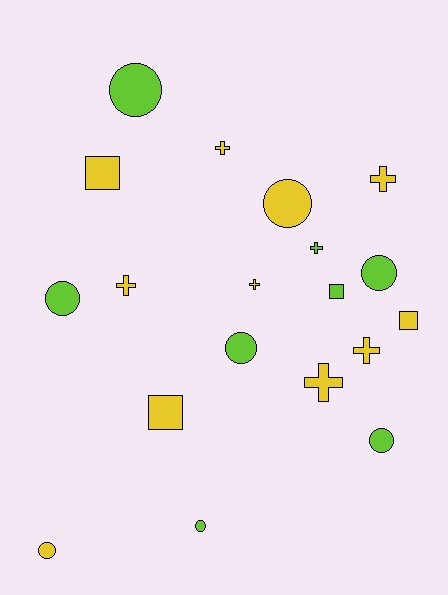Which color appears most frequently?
Yellow, with 11 objects.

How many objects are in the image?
There are 19 objects.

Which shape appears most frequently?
Circle, with 8 objects.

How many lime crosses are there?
There is 1 lime cross.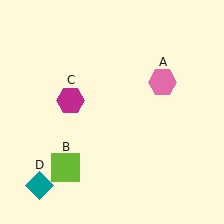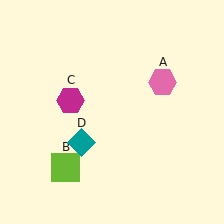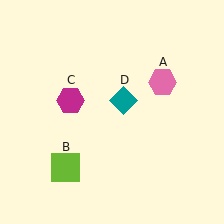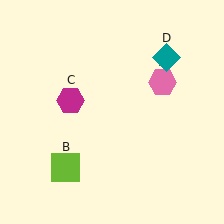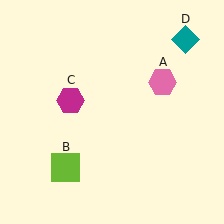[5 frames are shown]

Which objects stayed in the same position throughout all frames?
Pink hexagon (object A) and lime square (object B) and magenta hexagon (object C) remained stationary.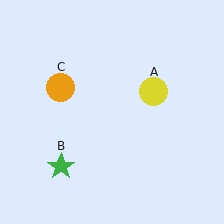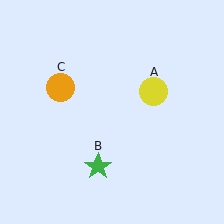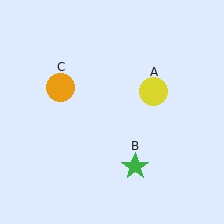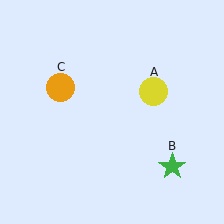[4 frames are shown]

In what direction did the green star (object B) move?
The green star (object B) moved right.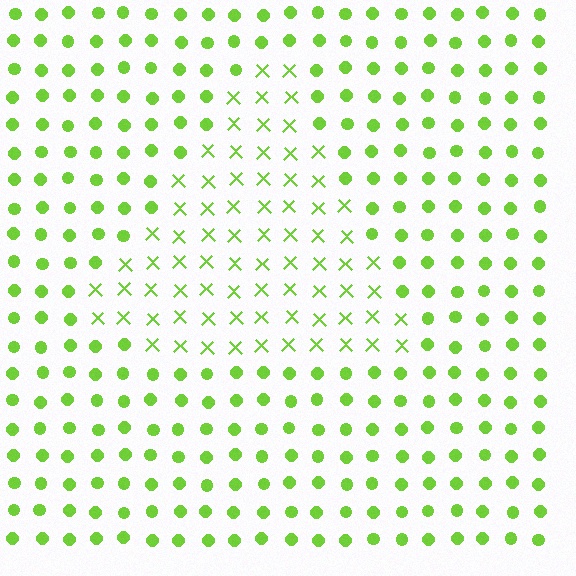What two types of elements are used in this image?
The image uses X marks inside the triangle region and circles outside it.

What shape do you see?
I see a triangle.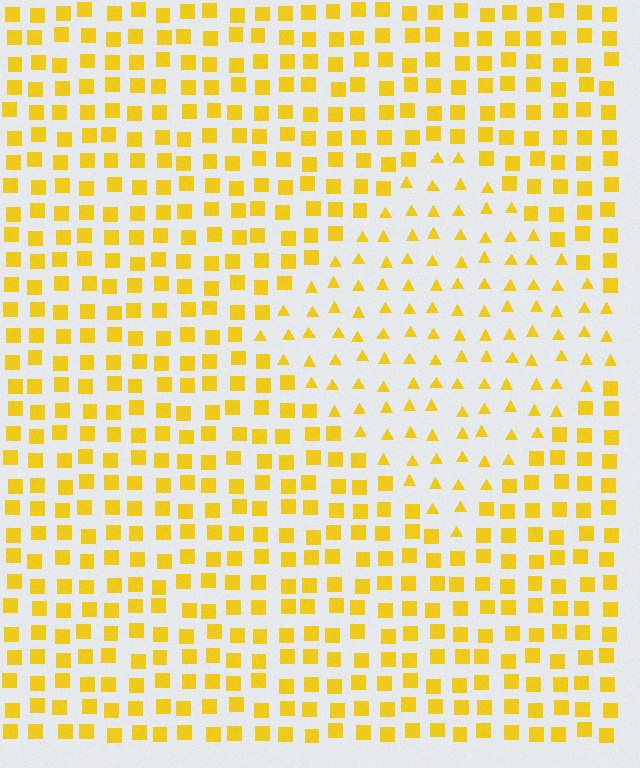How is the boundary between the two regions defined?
The boundary is defined by a change in element shape: triangles inside vs. squares outside. All elements share the same color and spacing.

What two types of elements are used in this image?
The image uses triangles inside the diamond region and squares outside it.